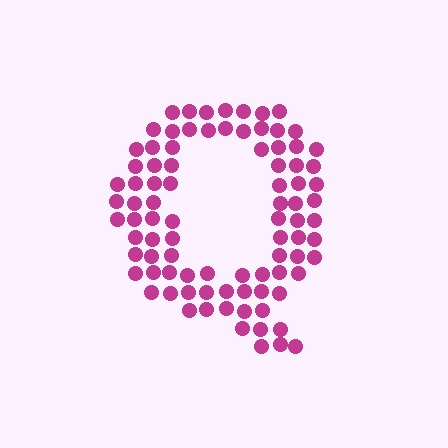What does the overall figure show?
The overall figure shows the letter Q.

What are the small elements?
The small elements are circles.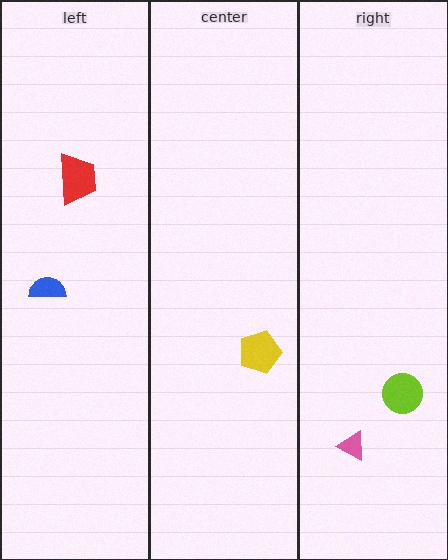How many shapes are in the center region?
1.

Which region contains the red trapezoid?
The left region.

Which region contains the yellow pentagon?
The center region.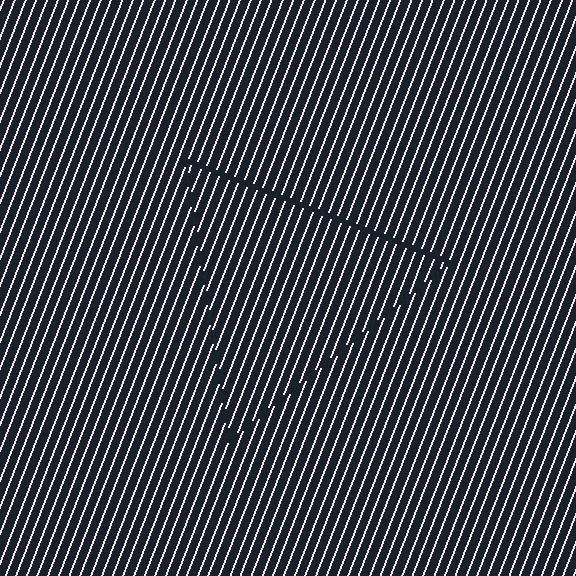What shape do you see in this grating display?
An illusory triangle. The interior of the shape contains the same grating, shifted by half a period — the contour is defined by the phase discontinuity where line-ends from the inner and outer gratings abut.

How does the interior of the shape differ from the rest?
The interior of the shape contains the same grating, shifted by half a period — the contour is defined by the phase discontinuity where line-ends from the inner and outer gratings abut.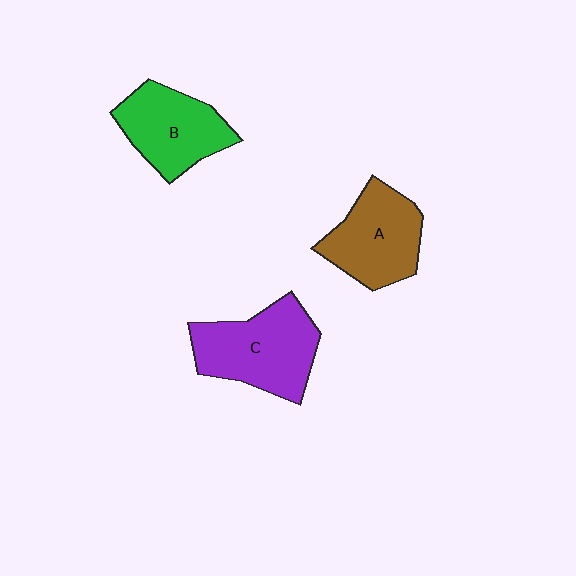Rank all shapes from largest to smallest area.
From largest to smallest: C (purple), A (brown), B (green).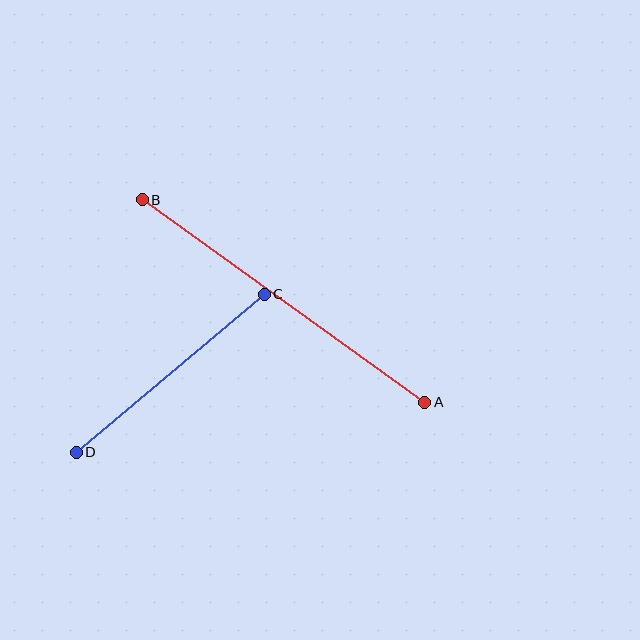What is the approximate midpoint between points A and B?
The midpoint is at approximately (283, 301) pixels.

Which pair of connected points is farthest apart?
Points A and B are farthest apart.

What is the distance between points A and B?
The distance is approximately 347 pixels.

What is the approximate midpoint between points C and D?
The midpoint is at approximately (170, 373) pixels.